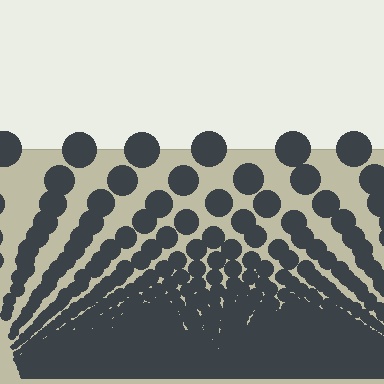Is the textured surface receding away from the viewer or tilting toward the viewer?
The surface appears to tilt toward the viewer. Texture elements get larger and sparser toward the top.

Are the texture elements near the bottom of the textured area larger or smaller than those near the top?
Smaller. The gradient is inverted — elements near the bottom are smaller and denser.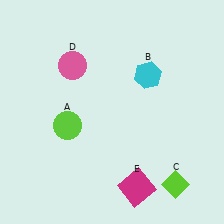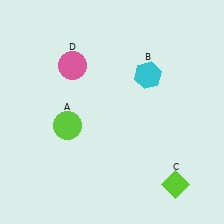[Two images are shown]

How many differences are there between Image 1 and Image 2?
There is 1 difference between the two images.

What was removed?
The magenta square (E) was removed in Image 2.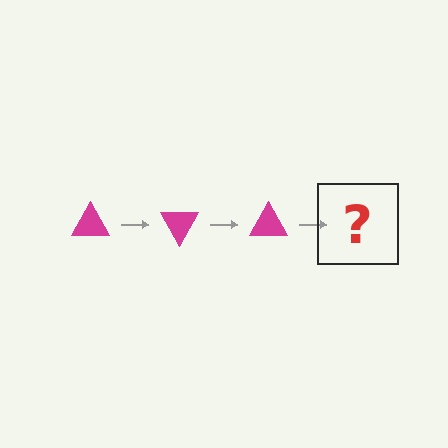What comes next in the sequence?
The next element should be a magenta triangle rotated 180 degrees.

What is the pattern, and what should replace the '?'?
The pattern is that the triangle rotates 60 degrees each step. The '?' should be a magenta triangle rotated 180 degrees.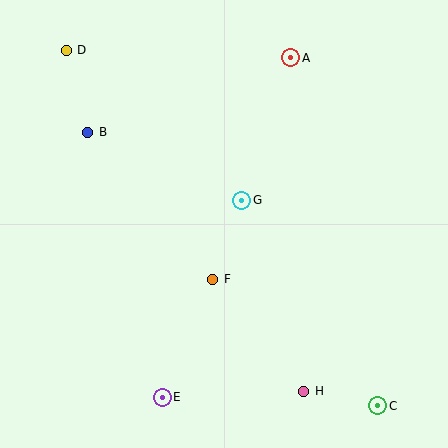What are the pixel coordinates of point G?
Point G is at (242, 200).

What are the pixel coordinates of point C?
Point C is at (378, 406).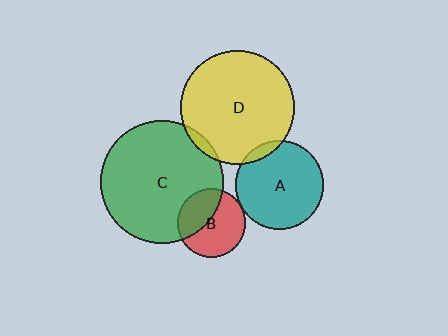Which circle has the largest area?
Circle C (green).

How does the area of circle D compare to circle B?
Approximately 2.8 times.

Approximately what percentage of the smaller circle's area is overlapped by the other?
Approximately 40%.